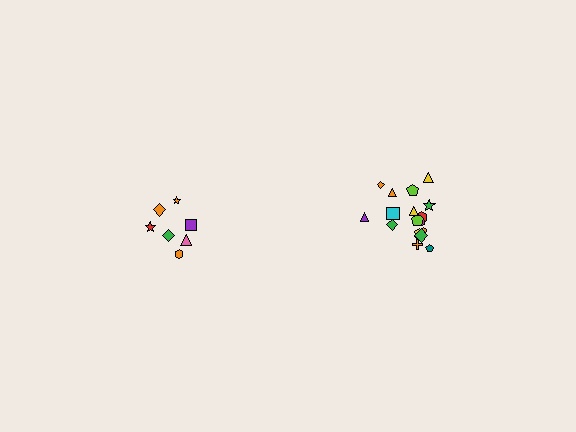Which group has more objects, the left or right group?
The right group.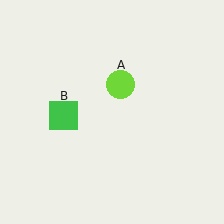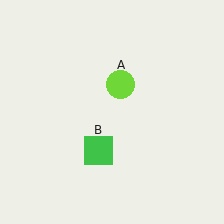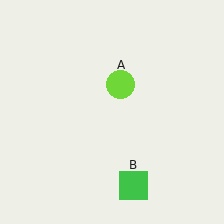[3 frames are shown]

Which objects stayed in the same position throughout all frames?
Lime circle (object A) remained stationary.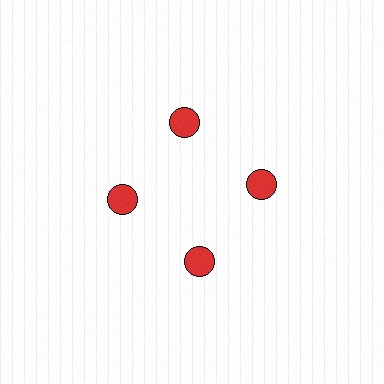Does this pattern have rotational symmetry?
Yes, this pattern has 4-fold rotational symmetry. It looks the same after rotating 90 degrees around the center.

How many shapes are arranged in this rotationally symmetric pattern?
There are 4 shapes, arranged in 4 groups of 1.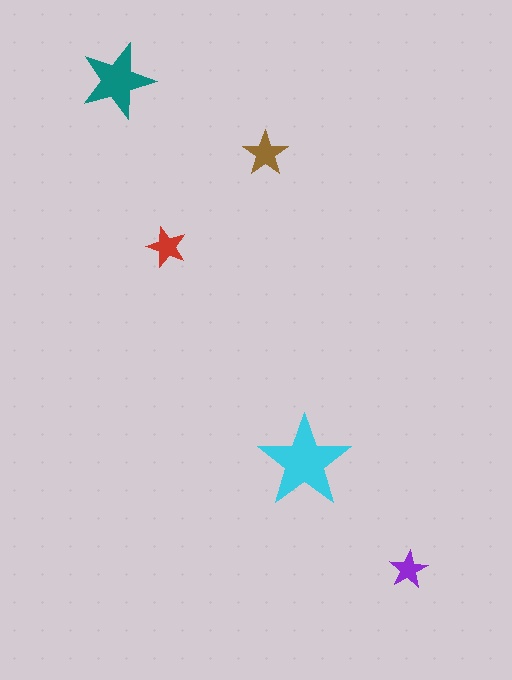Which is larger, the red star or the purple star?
The red one.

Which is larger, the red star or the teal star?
The teal one.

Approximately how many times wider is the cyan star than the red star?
About 2.5 times wider.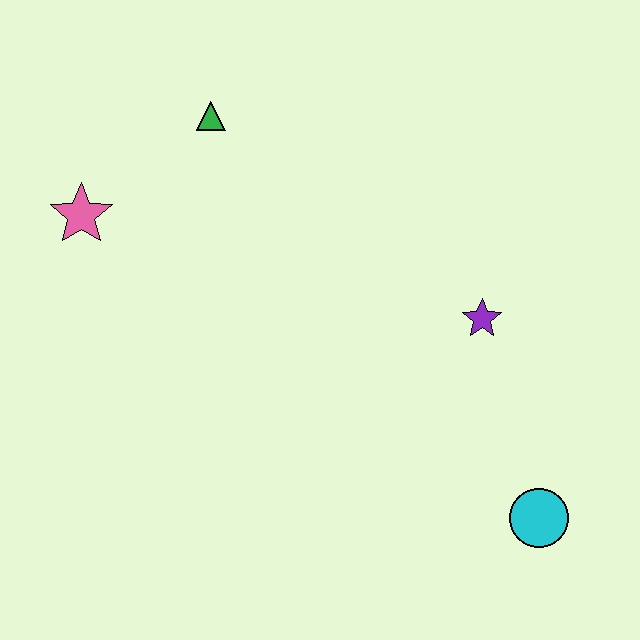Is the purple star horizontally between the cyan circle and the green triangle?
Yes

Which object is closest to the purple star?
The cyan circle is closest to the purple star.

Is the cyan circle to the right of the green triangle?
Yes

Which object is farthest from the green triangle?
The cyan circle is farthest from the green triangle.